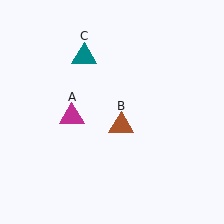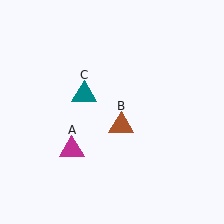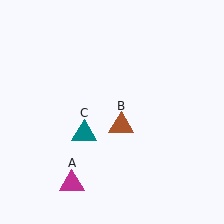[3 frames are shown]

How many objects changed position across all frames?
2 objects changed position: magenta triangle (object A), teal triangle (object C).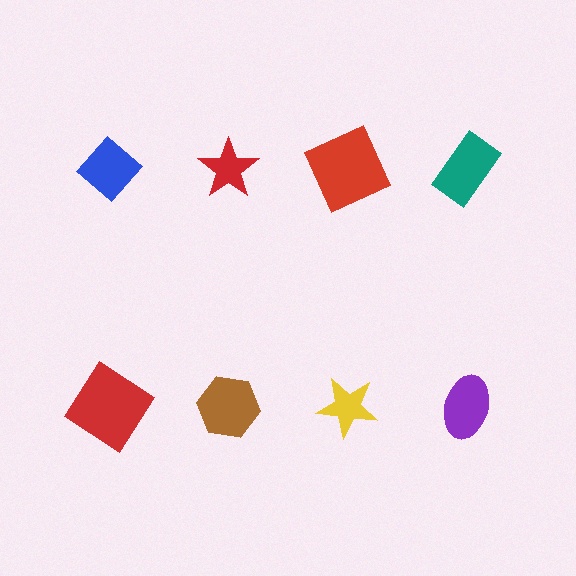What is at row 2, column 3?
A yellow star.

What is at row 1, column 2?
A red star.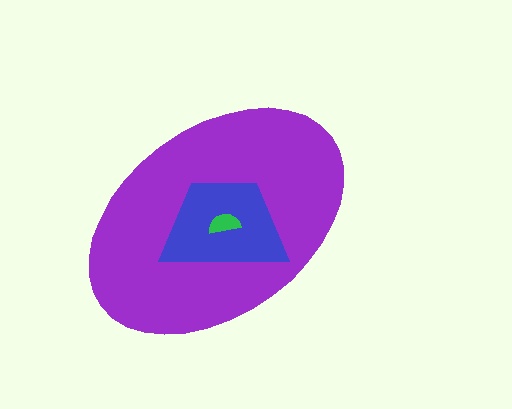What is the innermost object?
The green semicircle.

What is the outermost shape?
The purple ellipse.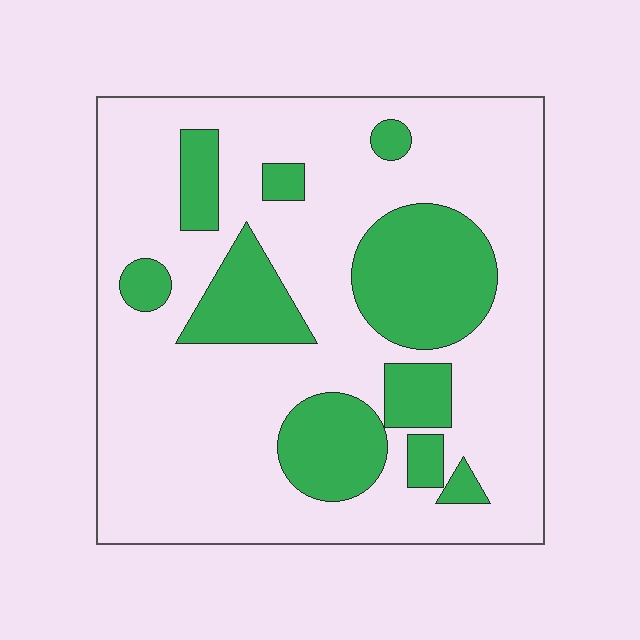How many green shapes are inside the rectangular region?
10.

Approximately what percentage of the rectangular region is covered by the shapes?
Approximately 25%.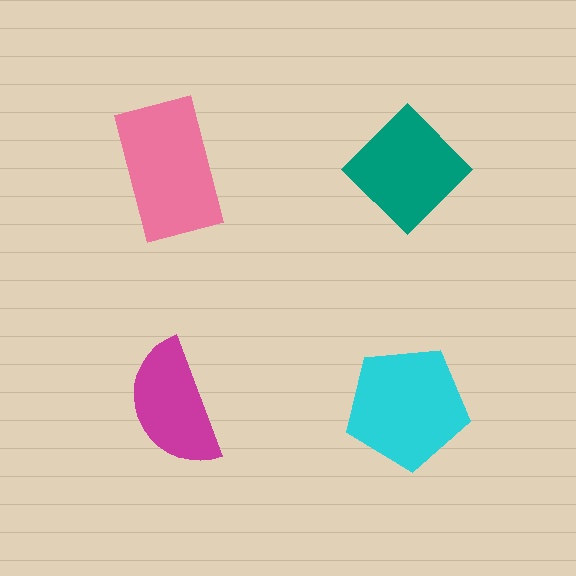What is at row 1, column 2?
A teal diamond.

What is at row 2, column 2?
A cyan pentagon.